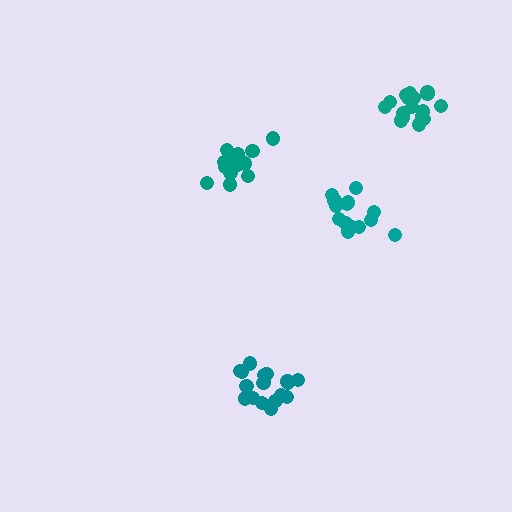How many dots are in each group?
Group 1: 16 dots, Group 2: 14 dots, Group 3: 17 dots, Group 4: 18 dots (65 total).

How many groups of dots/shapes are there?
There are 4 groups.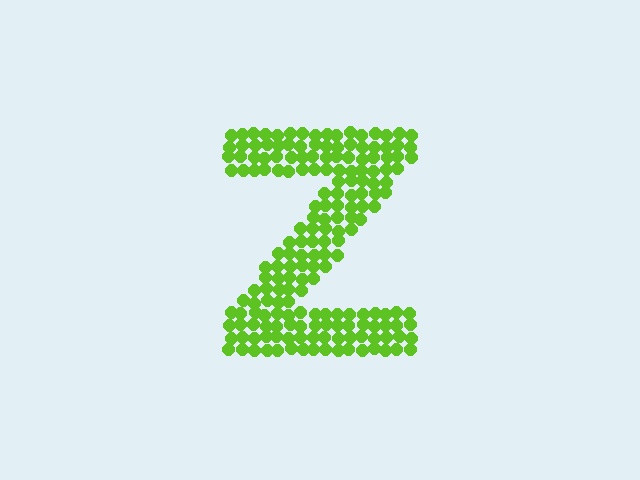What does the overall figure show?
The overall figure shows the letter Z.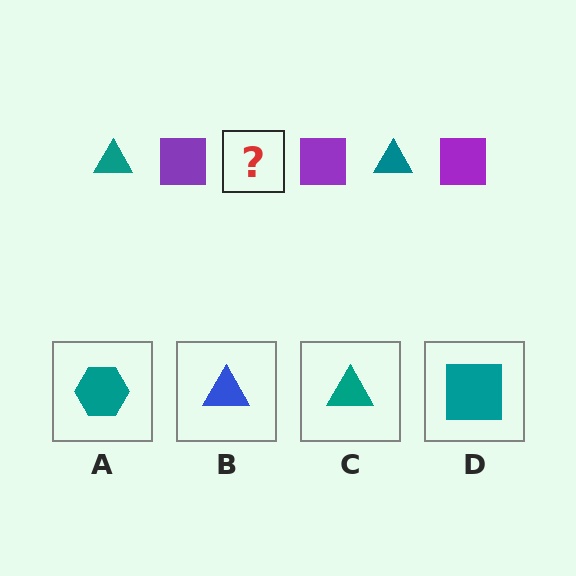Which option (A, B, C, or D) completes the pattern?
C.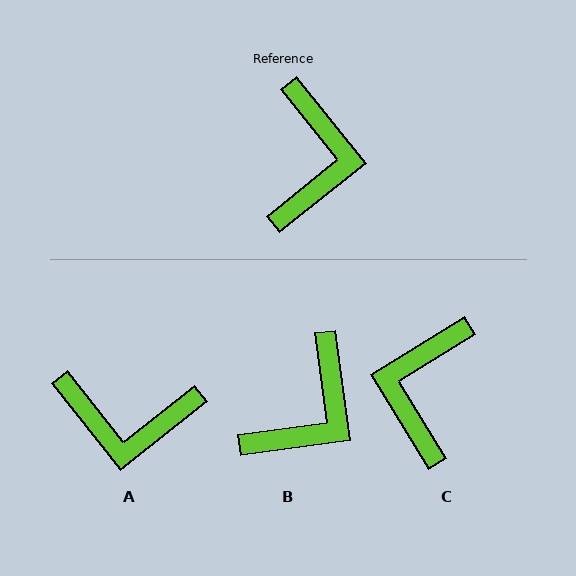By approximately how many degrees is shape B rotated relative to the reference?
Approximately 31 degrees clockwise.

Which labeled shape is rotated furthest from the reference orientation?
C, about 173 degrees away.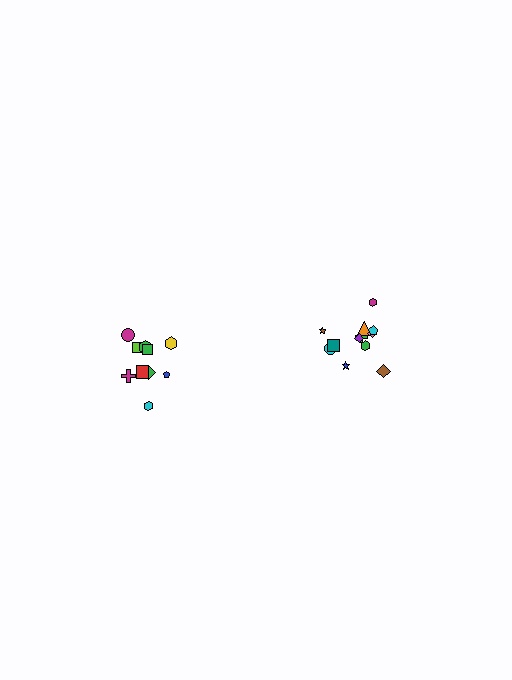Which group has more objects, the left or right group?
The right group.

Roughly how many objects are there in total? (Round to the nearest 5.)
Roughly 20 objects in total.